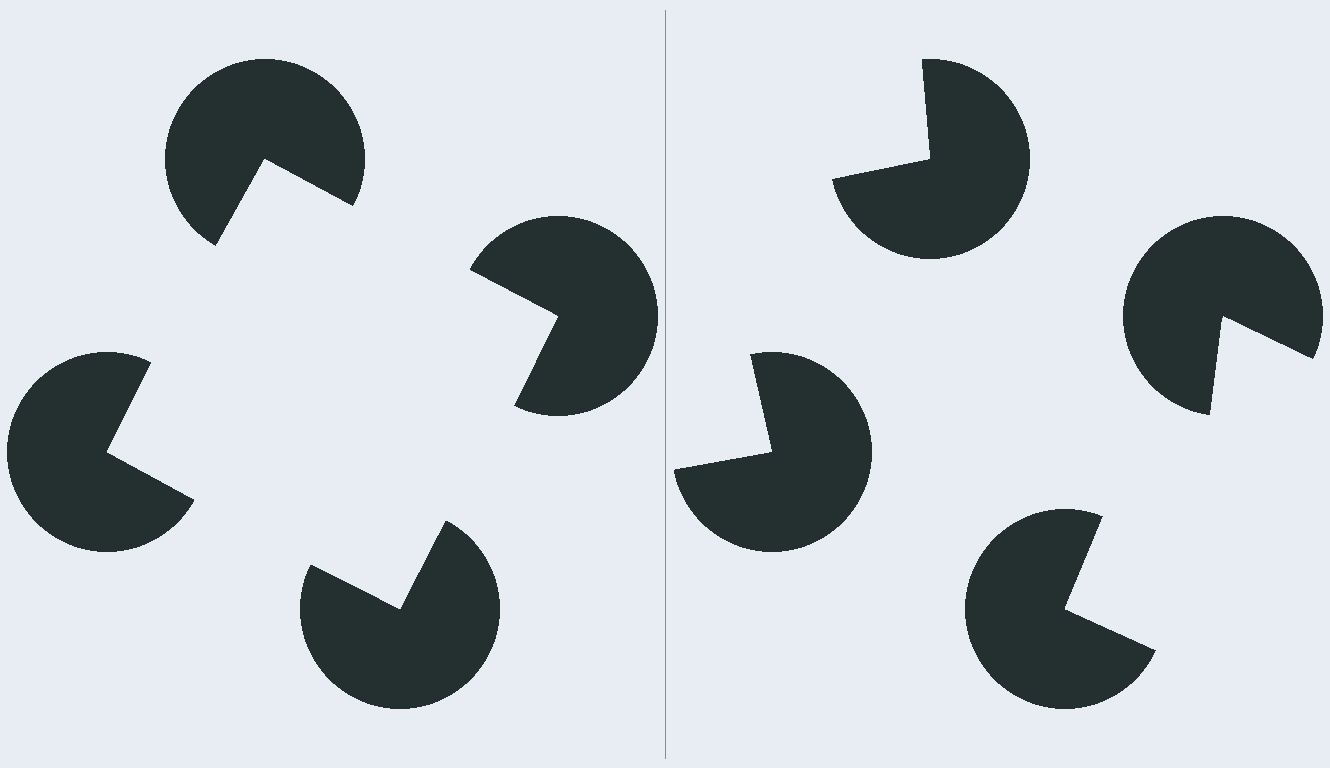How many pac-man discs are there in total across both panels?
8 — 4 on each side.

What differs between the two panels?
The pac-man discs are positioned identically on both sides; only the wedge orientations differ. On the left they align to a square; on the right they are misaligned.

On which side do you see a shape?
An illusory square appears on the left side. On the right side the wedge cuts are rotated, so no coherent shape forms.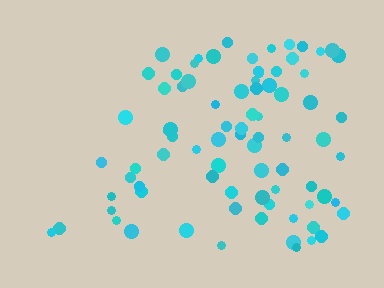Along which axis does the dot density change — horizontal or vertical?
Horizontal.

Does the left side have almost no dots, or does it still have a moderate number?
Still a moderate number, just noticeably fewer than the right.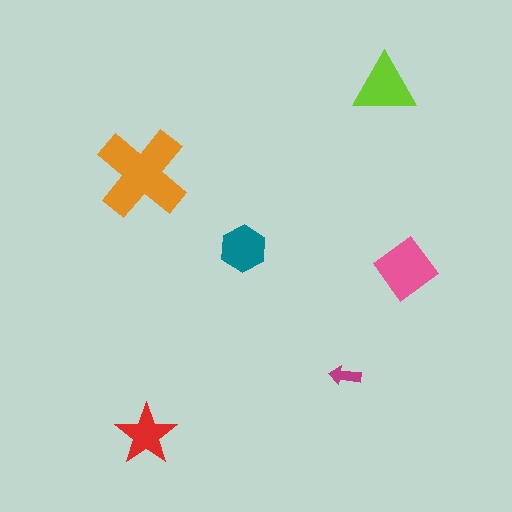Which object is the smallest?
The magenta arrow.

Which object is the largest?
The orange cross.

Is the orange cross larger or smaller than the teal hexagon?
Larger.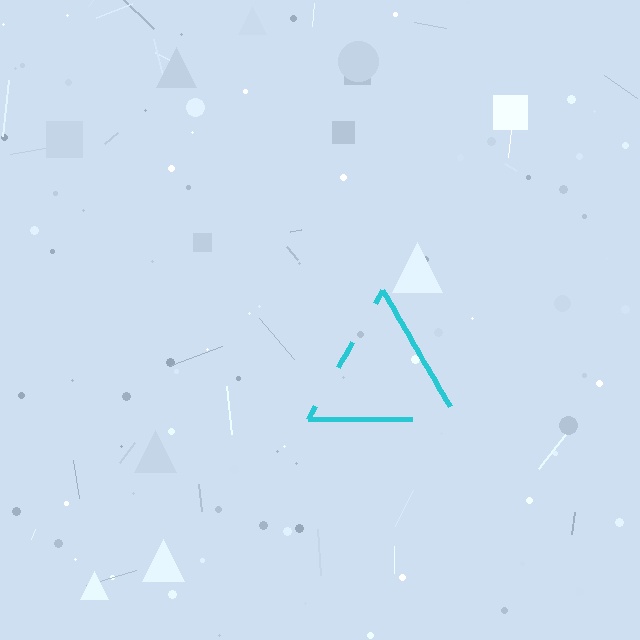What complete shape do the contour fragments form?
The contour fragments form a triangle.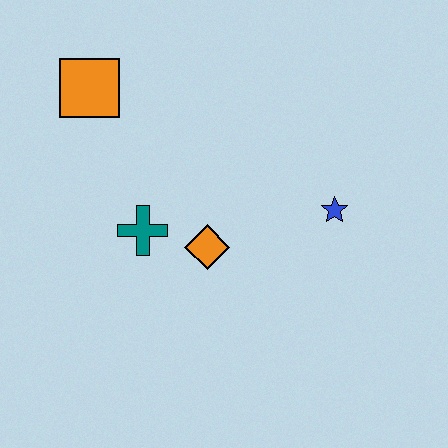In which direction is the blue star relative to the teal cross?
The blue star is to the right of the teal cross.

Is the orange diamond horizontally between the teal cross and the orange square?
No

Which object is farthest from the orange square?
The blue star is farthest from the orange square.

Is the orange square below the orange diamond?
No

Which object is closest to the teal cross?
The orange diamond is closest to the teal cross.